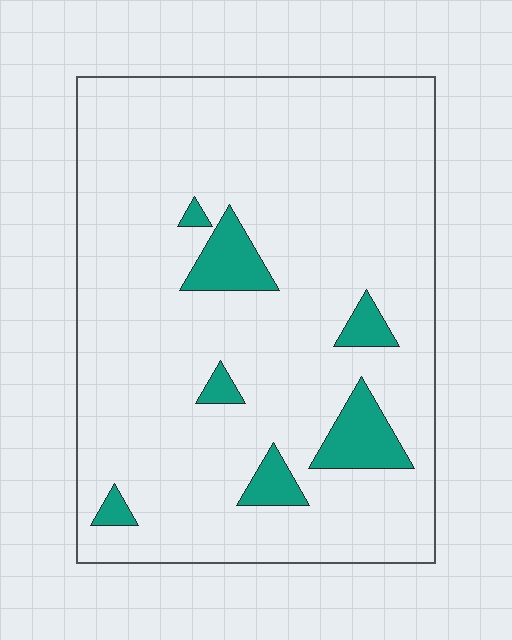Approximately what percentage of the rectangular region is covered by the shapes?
Approximately 10%.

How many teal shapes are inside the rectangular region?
7.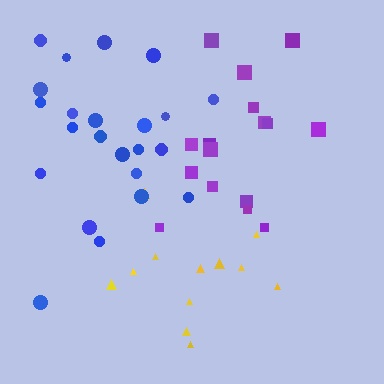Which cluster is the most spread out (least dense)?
Purple.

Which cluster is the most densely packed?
Blue.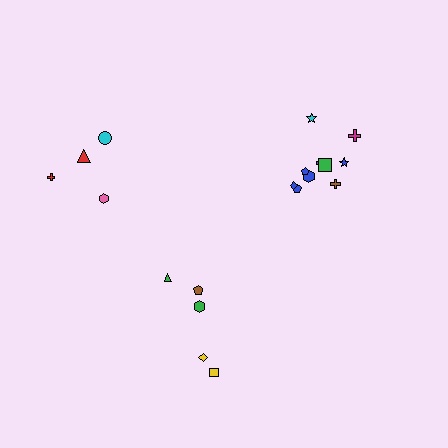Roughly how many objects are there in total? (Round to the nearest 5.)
Roughly 20 objects in total.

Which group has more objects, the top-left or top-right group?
The top-right group.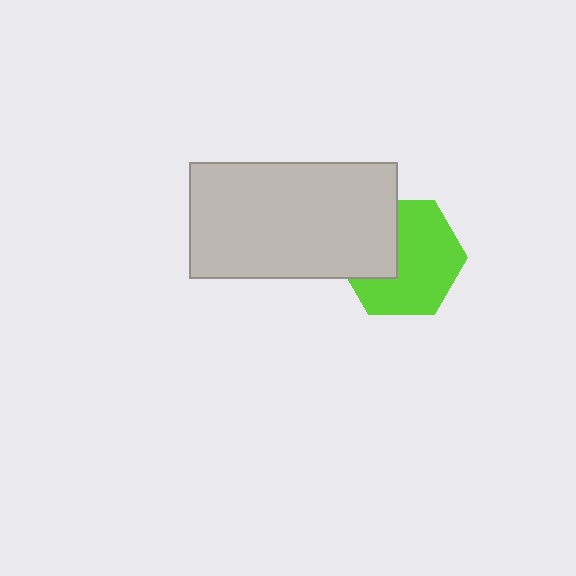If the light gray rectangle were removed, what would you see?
You would see the complete lime hexagon.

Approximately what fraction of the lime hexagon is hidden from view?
Roughly 34% of the lime hexagon is hidden behind the light gray rectangle.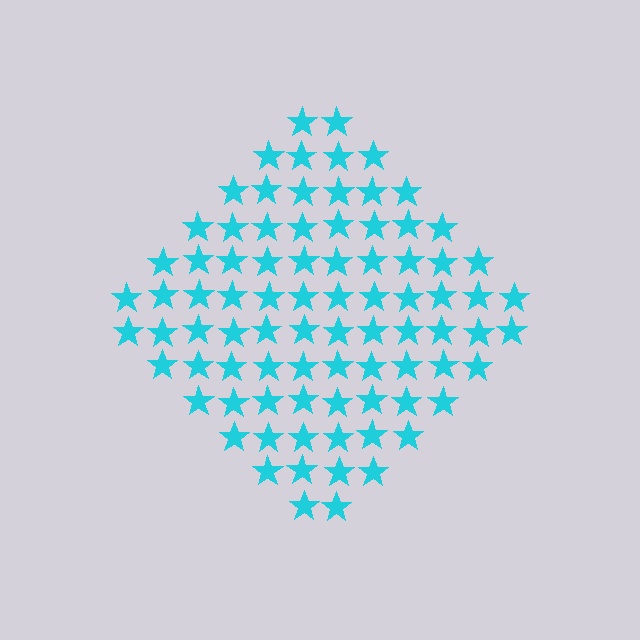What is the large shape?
The large shape is a diamond.